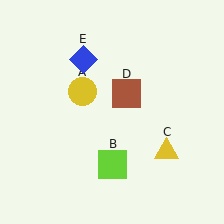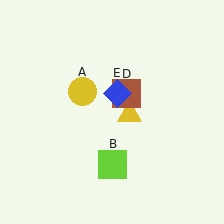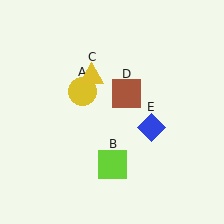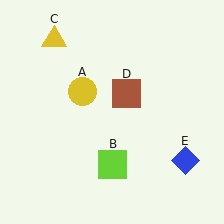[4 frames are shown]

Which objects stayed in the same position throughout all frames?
Yellow circle (object A) and lime square (object B) and brown square (object D) remained stationary.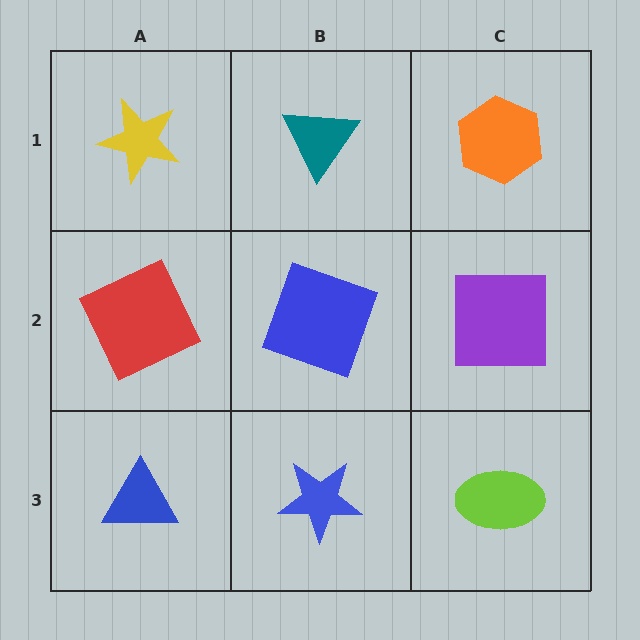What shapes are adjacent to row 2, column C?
An orange hexagon (row 1, column C), a lime ellipse (row 3, column C), a blue square (row 2, column B).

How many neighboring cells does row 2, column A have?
3.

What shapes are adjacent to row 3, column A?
A red square (row 2, column A), a blue star (row 3, column B).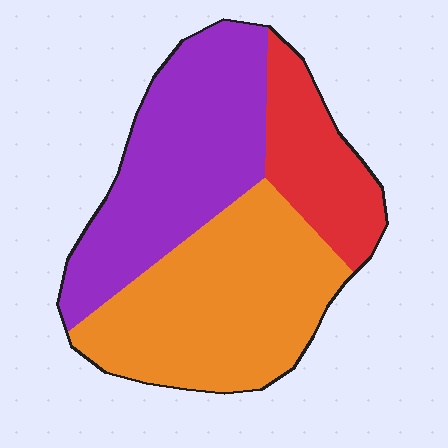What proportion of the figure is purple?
Purple covers roughly 40% of the figure.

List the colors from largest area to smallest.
From largest to smallest: orange, purple, red.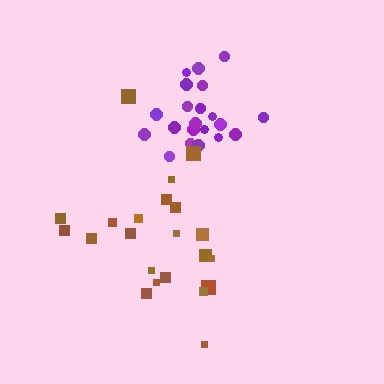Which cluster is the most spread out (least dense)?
Brown.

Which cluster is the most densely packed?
Purple.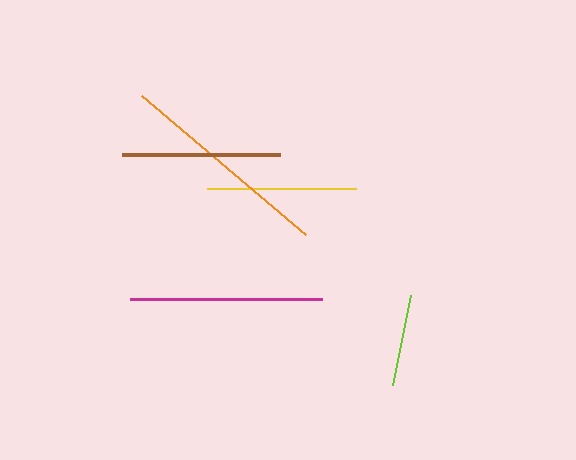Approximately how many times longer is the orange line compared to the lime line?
The orange line is approximately 2.3 times the length of the lime line.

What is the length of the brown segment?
The brown segment is approximately 158 pixels long.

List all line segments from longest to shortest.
From longest to shortest: orange, magenta, brown, yellow, lime.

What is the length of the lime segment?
The lime segment is approximately 92 pixels long.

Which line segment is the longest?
The orange line is the longest at approximately 215 pixels.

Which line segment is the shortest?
The lime line is the shortest at approximately 92 pixels.